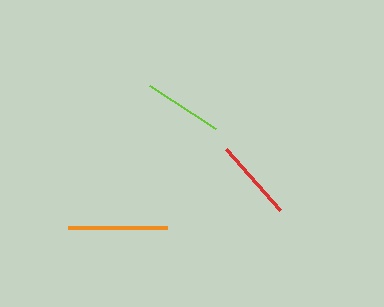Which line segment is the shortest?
The lime line is the shortest at approximately 79 pixels.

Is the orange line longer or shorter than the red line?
The orange line is longer than the red line.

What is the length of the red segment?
The red segment is approximately 82 pixels long.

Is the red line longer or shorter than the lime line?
The red line is longer than the lime line.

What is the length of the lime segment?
The lime segment is approximately 79 pixels long.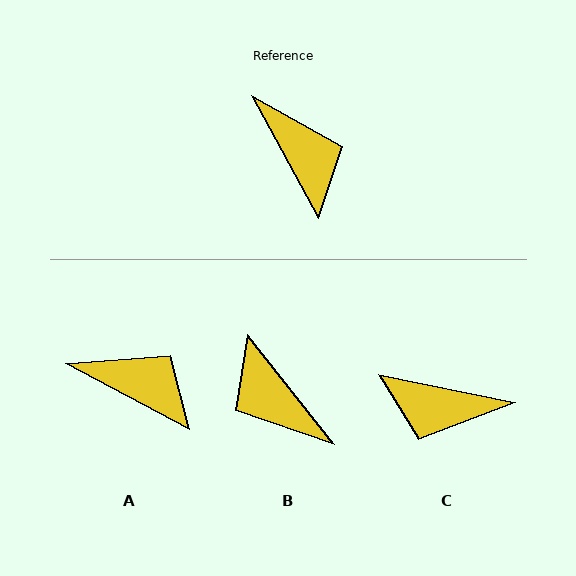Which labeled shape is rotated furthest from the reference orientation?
B, about 170 degrees away.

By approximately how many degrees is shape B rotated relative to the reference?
Approximately 170 degrees clockwise.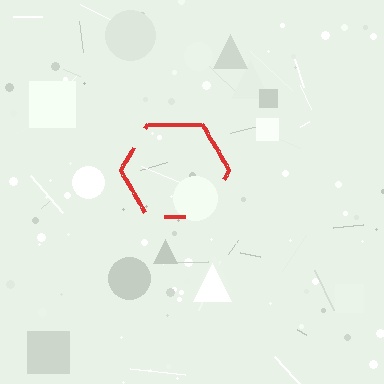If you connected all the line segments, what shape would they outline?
They would outline a hexagon.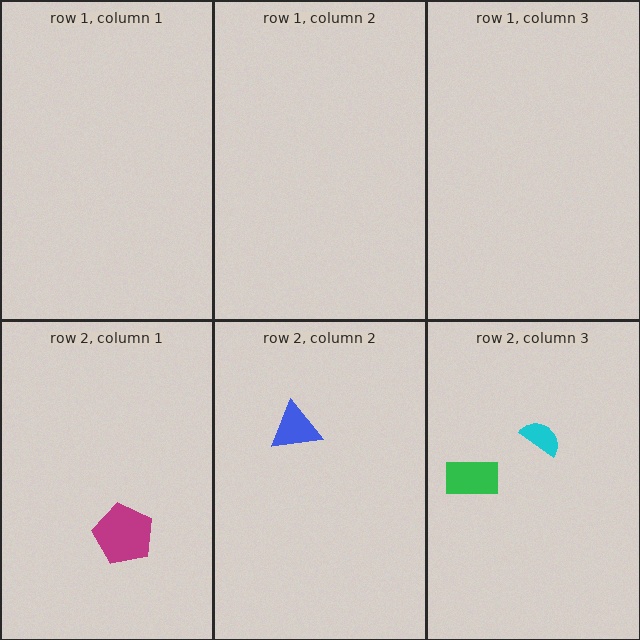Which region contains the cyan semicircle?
The row 2, column 3 region.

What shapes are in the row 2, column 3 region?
The green rectangle, the cyan semicircle.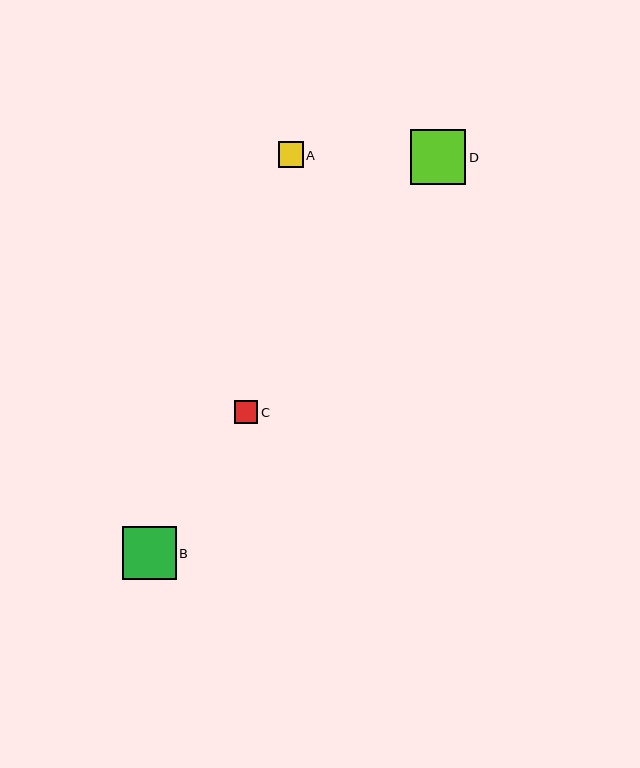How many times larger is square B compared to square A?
Square B is approximately 2.1 times the size of square A.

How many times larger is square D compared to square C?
Square D is approximately 2.4 times the size of square C.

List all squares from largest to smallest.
From largest to smallest: D, B, A, C.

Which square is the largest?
Square D is the largest with a size of approximately 55 pixels.